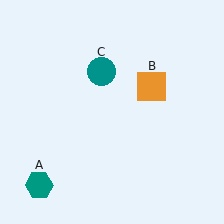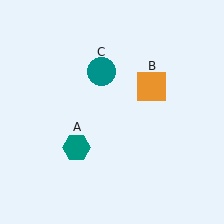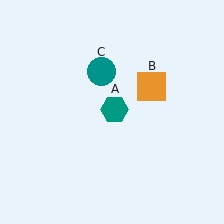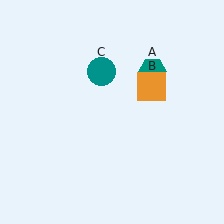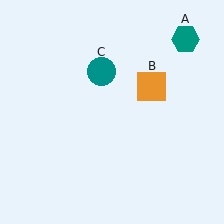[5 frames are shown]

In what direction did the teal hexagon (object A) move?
The teal hexagon (object A) moved up and to the right.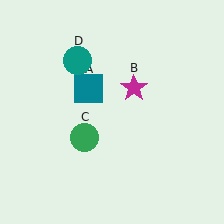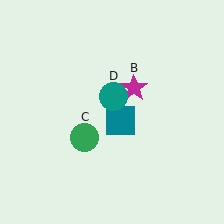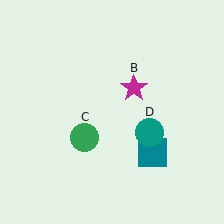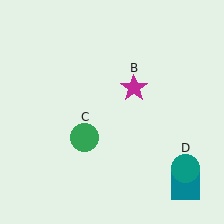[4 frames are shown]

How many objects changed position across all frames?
2 objects changed position: teal square (object A), teal circle (object D).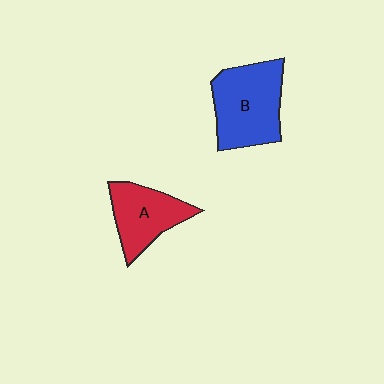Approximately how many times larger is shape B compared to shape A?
Approximately 1.3 times.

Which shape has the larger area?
Shape B (blue).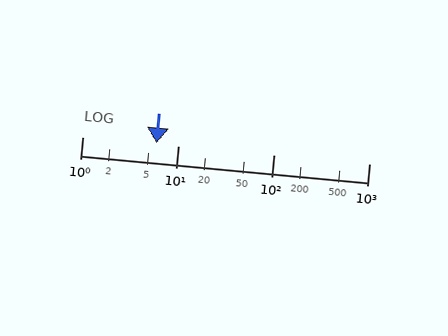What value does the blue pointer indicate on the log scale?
The pointer indicates approximately 5.9.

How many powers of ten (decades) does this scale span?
The scale spans 3 decades, from 1 to 1000.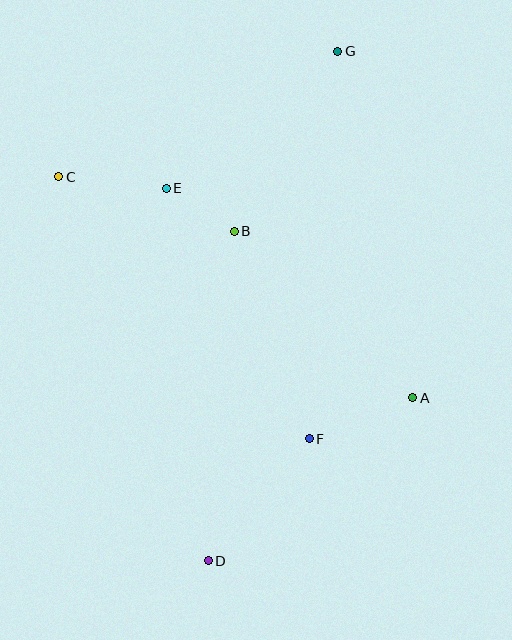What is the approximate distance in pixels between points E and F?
The distance between E and F is approximately 288 pixels.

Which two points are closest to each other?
Points B and E are closest to each other.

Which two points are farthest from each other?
Points D and G are farthest from each other.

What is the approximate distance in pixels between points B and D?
The distance between B and D is approximately 331 pixels.